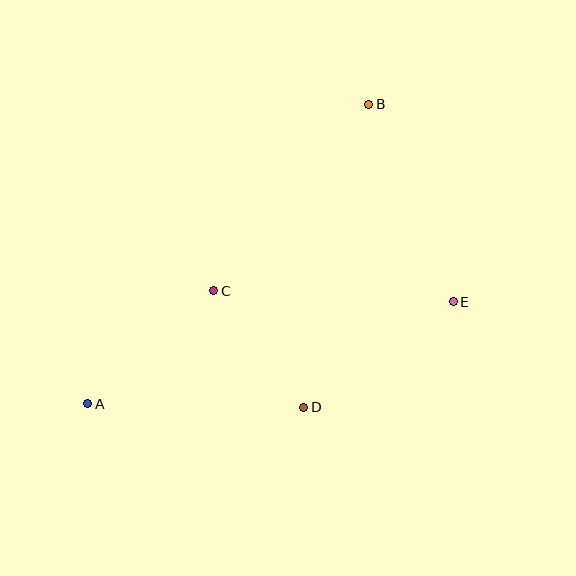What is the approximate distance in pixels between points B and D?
The distance between B and D is approximately 310 pixels.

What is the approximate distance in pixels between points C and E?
The distance between C and E is approximately 240 pixels.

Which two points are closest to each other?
Points C and D are closest to each other.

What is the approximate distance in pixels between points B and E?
The distance between B and E is approximately 215 pixels.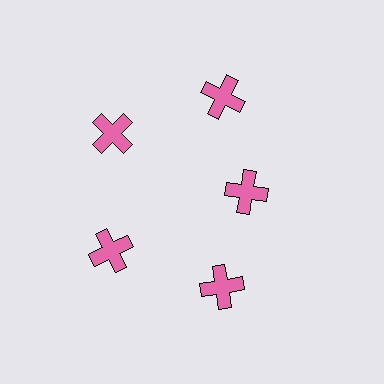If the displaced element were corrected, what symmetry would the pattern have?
It would have 5-fold rotational symmetry — the pattern would map onto itself every 72 degrees.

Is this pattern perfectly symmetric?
No. The 5 pink crosses are arranged in a ring, but one element near the 3 o'clock position is pulled inward toward the center, breaking the 5-fold rotational symmetry.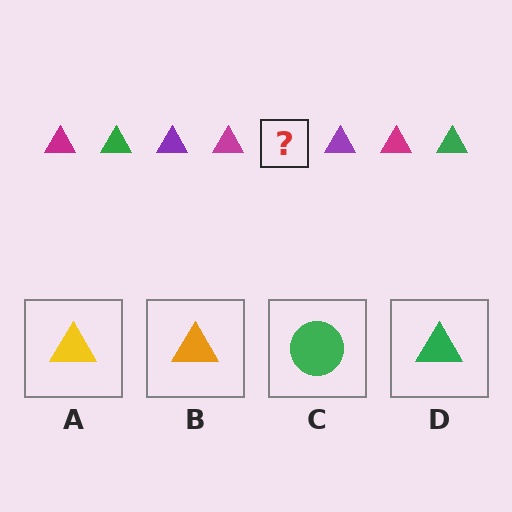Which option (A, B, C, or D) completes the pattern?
D.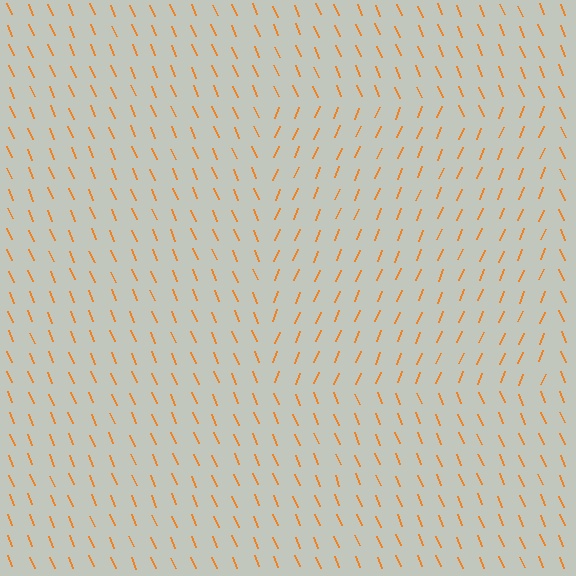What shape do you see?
I see a rectangle.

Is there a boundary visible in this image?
Yes, there is a texture boundary formed by a change in line orientation.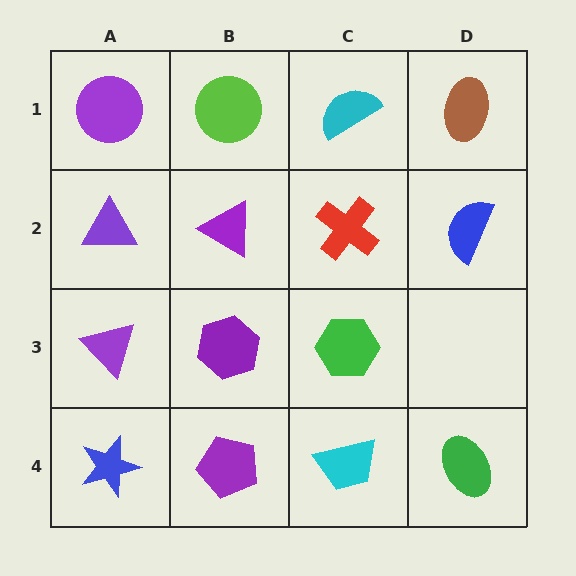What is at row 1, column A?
A purple circle.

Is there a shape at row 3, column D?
No, that cell is empty.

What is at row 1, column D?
A brown ellipse.